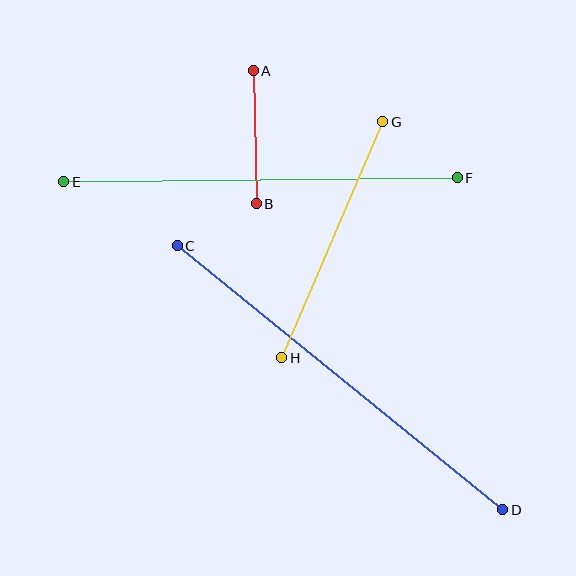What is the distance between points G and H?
The distance is approximately 257 pixels.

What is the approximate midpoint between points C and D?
The midpoint is at approximately (340, 378) pixels.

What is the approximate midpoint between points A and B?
The midpoint is at approximately (255, 137) pixels.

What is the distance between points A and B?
The distance is approximately 133 pixels.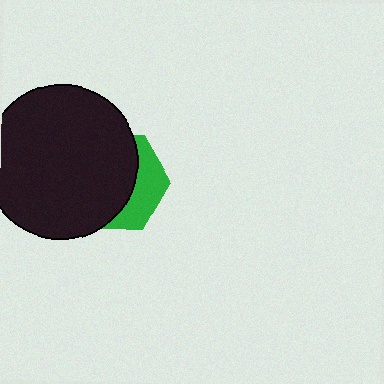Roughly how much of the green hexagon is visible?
A small part of it is visible (roughly 33%).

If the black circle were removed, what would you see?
You would see the complete green hexagon.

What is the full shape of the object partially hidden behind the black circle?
The partially hidden object is a green hexagon.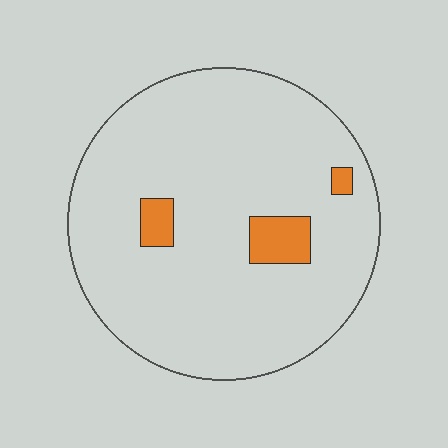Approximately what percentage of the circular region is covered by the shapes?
Approximately 5%.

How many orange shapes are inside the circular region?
3.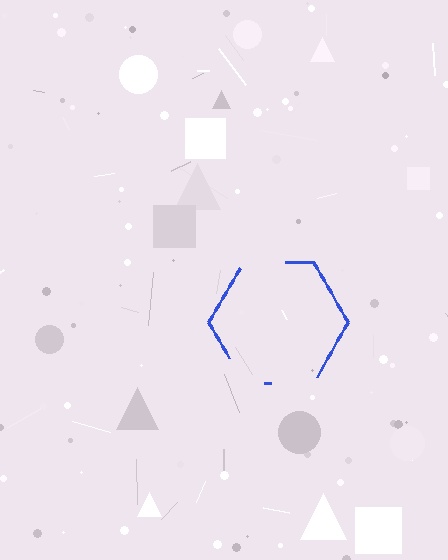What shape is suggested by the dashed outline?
The dashed outline suggests a hexagon.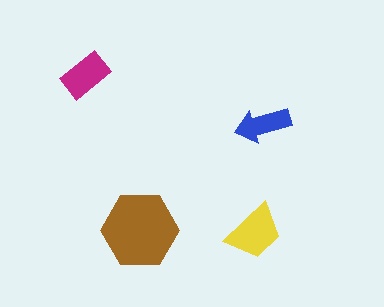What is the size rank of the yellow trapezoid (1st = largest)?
2nd.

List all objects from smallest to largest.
The blue arrow, the magenta rectangle, the yellow trapezoid, the brown hexagon.